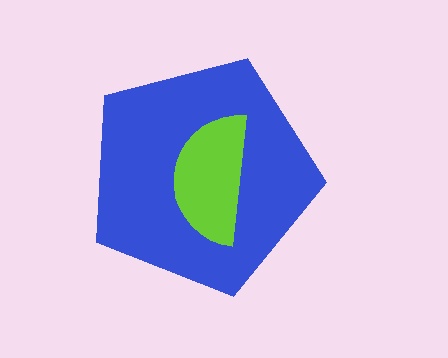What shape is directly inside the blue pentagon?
The lime semicircle.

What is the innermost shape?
The lime semicircle.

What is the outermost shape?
The blue pentagon.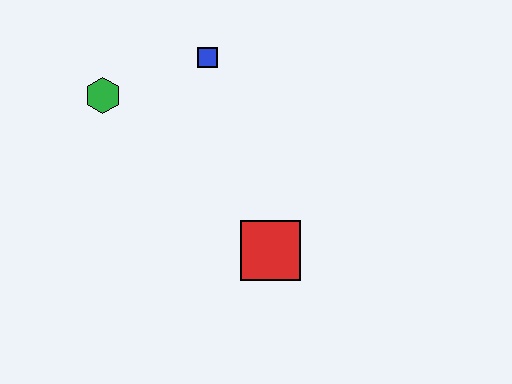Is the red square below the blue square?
Yes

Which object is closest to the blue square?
The green hexagon is closest to the blue square.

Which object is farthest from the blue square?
The red square is farthest from the blue square.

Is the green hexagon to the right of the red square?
No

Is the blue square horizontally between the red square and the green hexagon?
Yes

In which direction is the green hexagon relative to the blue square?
The green hexagon is to the left of the blue square.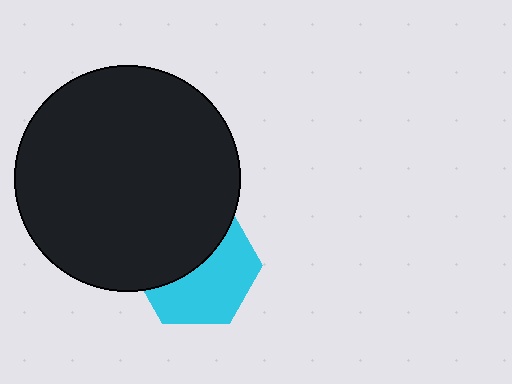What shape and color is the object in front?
The object in front is a black circle.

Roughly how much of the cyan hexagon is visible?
About half of it is visible (roughly 53%).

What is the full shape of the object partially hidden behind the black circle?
The partially hidden object is a cyan hexagon.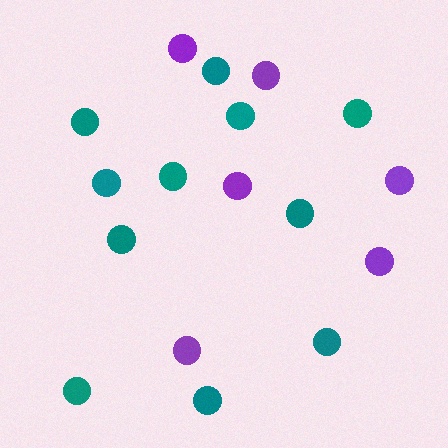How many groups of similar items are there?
There are 2 groups: one group of purple circles (6) and one group of teal circles (11).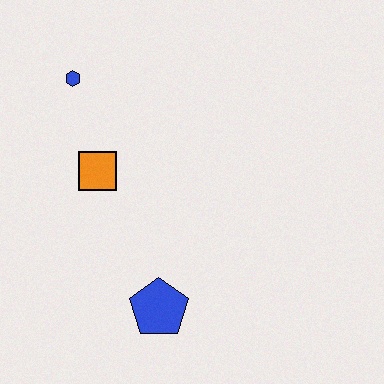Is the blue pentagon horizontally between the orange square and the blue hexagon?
No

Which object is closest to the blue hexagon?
The orange square is closest to the blue hexagon.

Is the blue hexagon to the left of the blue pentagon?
Yes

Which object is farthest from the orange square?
The blue pentagon is farthest from the orange square.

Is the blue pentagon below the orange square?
Yes